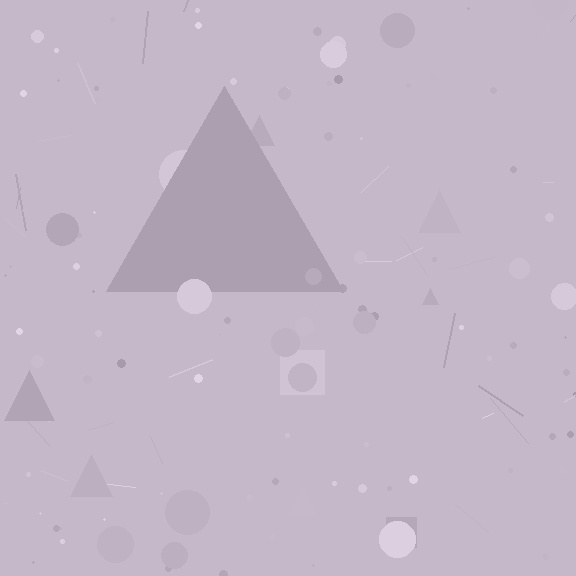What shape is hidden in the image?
A triangle is hidden in the image.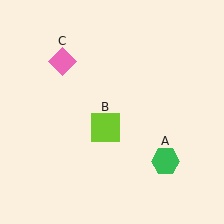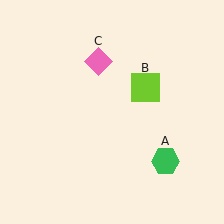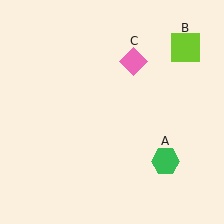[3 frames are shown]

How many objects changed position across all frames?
2 objects changed position: lime square (object B), pink diamond (object C).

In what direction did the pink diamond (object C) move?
The pink diamond (object C) moved right.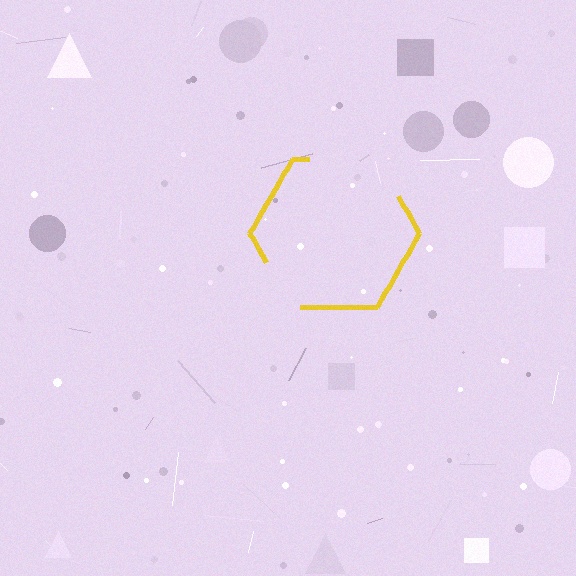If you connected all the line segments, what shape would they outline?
They would outline a hexagon.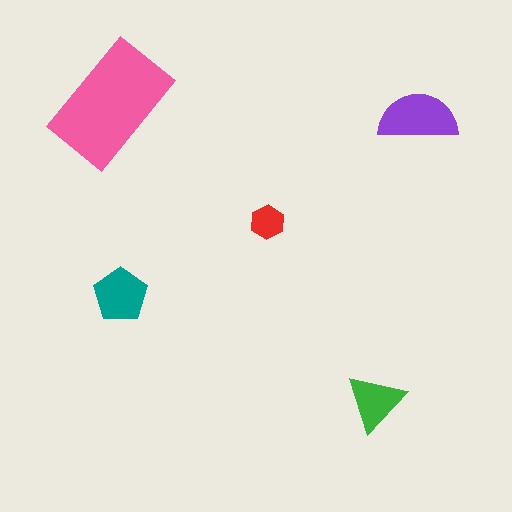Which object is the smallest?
The red hexagon.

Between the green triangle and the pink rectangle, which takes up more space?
The pink rectangle.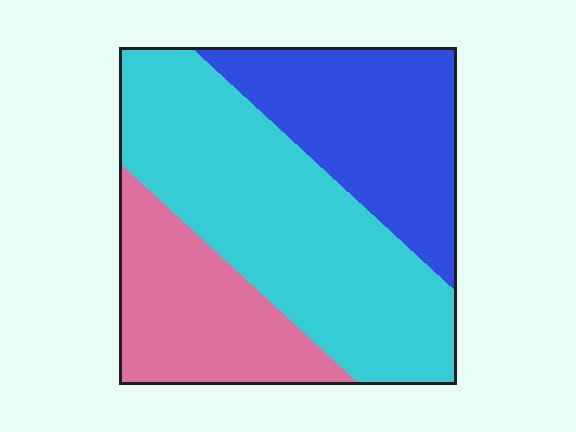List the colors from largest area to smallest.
From largest to smallest: cyan, blue, pink.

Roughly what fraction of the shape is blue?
Blue covers roughly 30% of the shape.